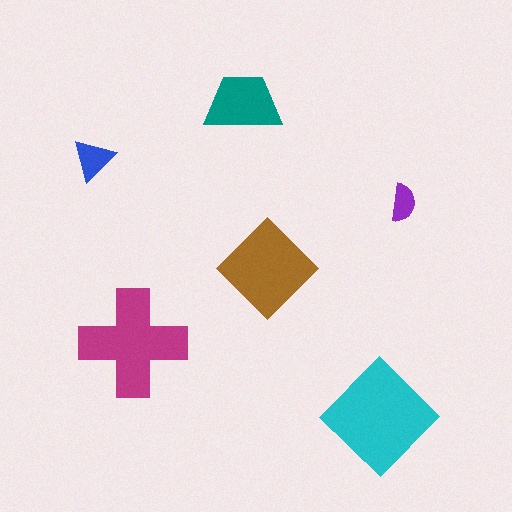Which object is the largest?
The cyan diamond.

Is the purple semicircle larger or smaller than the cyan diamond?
Smaller.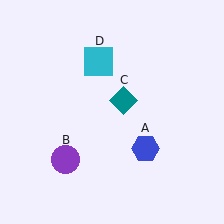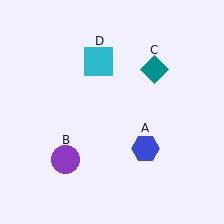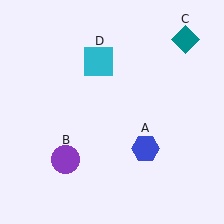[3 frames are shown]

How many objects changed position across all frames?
1 object changed position: teal diamond (object C).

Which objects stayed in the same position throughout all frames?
Blue hexagon (object A) and purple circle (object B) and cyan square (object D) remained stationary.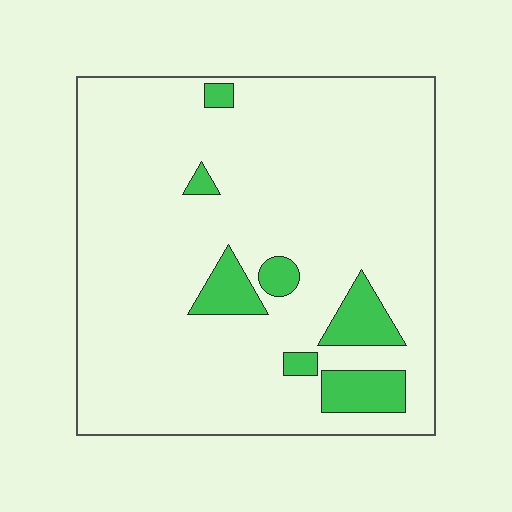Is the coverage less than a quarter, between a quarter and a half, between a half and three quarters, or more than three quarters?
Less than a quarter.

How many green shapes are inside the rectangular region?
7.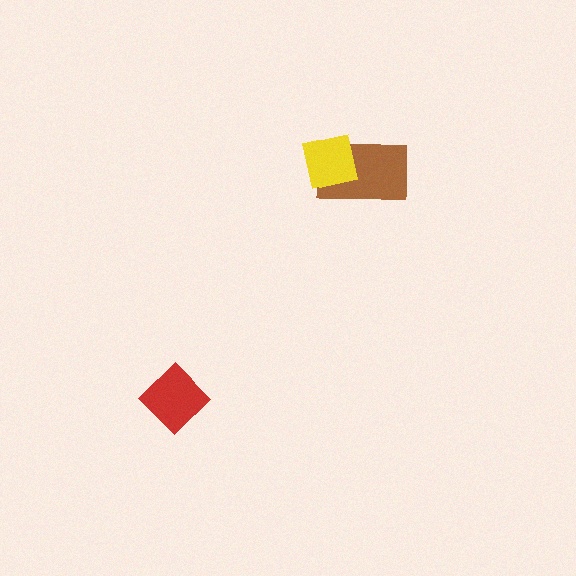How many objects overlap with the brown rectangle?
1 object overlaps with the brown rectangle.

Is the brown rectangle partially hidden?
Yes, it is partially covered by another shape.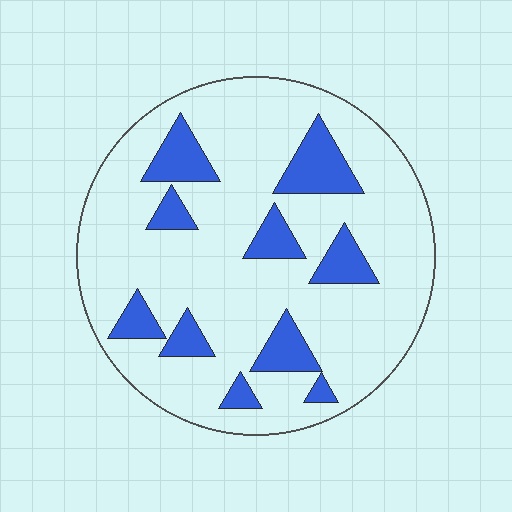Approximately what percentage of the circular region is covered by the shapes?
Approximately 20%.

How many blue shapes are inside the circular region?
10.